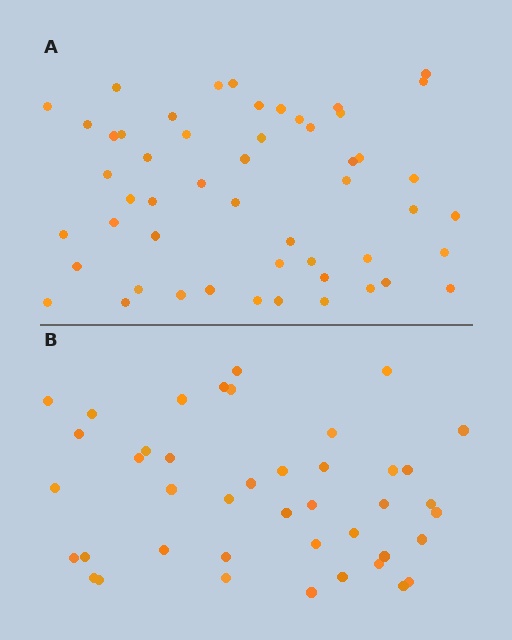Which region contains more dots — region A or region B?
Region A (the top region) has more dots.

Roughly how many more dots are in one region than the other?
Region A has roughly 10 or so more dots than region B.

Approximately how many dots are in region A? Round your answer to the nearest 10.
About 50 dots. (The exact count is 52, which rounds to 50.)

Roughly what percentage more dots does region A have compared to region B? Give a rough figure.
About 25% more.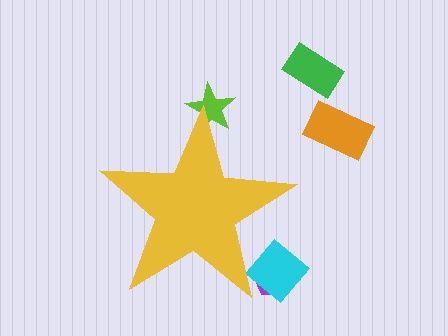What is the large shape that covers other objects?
A yellow star.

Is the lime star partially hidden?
Yes, the lime star is partially hidden behind the yellow star.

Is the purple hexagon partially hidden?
Yes, the purple hexagon is partially hidden behind the yellow star.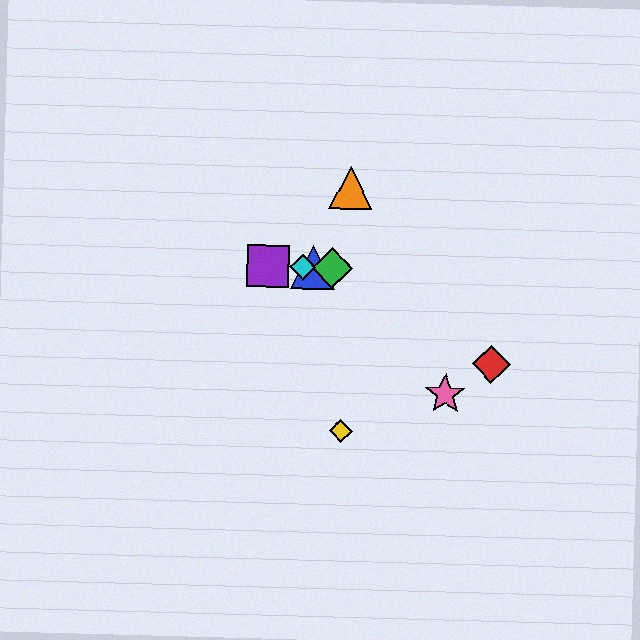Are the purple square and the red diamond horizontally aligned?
No, the purple square is at y≈266 and the red diamond is at y≈364.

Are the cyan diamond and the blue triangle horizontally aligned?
Yes, both are at y≈267.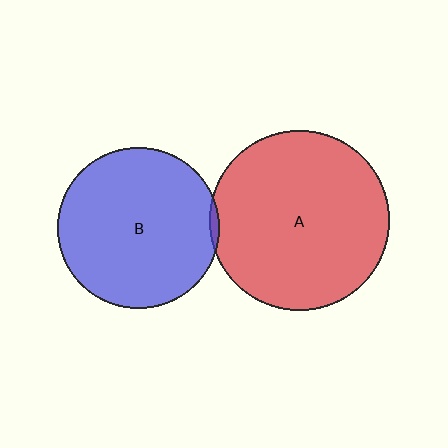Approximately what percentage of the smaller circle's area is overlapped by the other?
Approximately 5%.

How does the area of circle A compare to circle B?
Approximately 1.2 times.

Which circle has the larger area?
Circle A (red).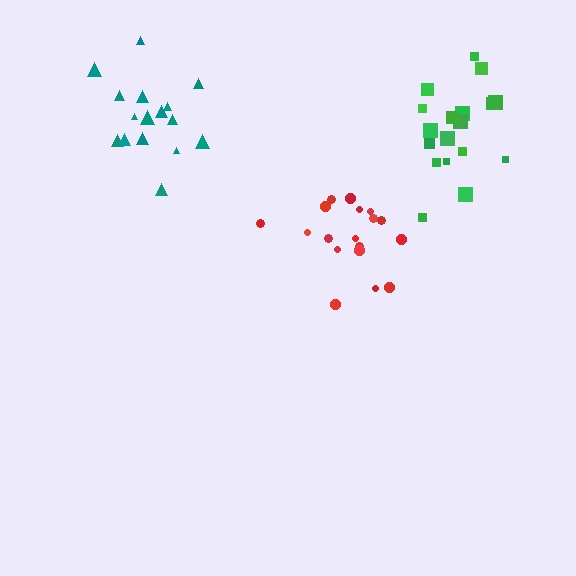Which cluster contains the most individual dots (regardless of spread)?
Red (18).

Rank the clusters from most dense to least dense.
red, teal, green.